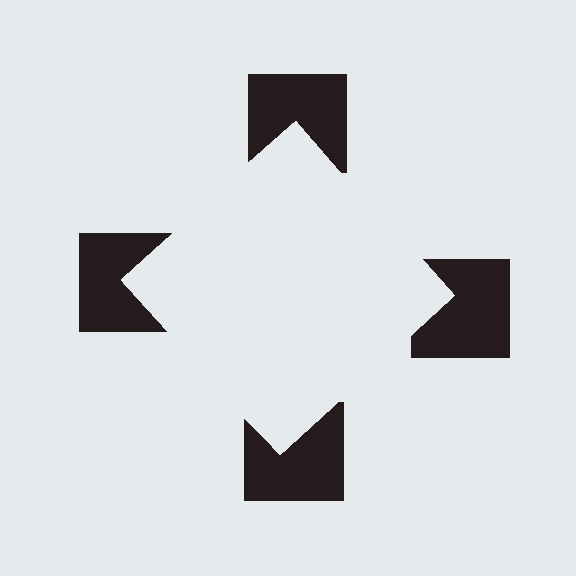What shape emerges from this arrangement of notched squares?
An illusory square — its edges are inferred from the aligned wedge cuts in the notched squares, not physically drawn.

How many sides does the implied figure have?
4 sides.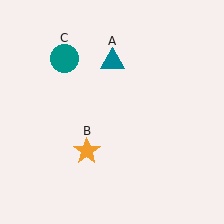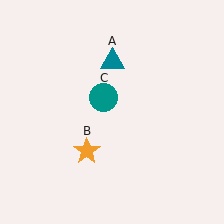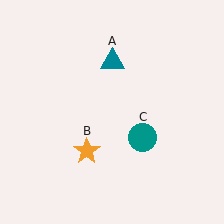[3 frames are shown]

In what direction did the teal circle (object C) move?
The teal circle (object C) moved down and to the right.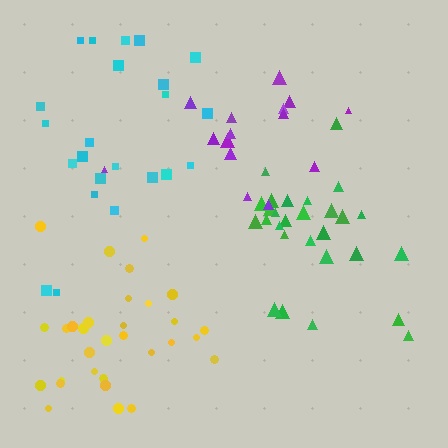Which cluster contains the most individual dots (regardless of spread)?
Yellow (32).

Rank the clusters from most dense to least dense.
yellow, green, purple, cyan.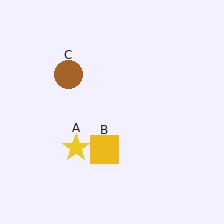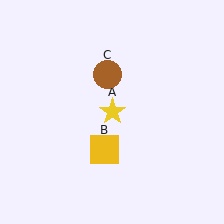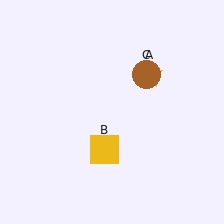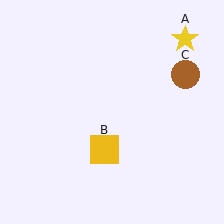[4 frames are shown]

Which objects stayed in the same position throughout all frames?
Yellow square (object B) remained stationary.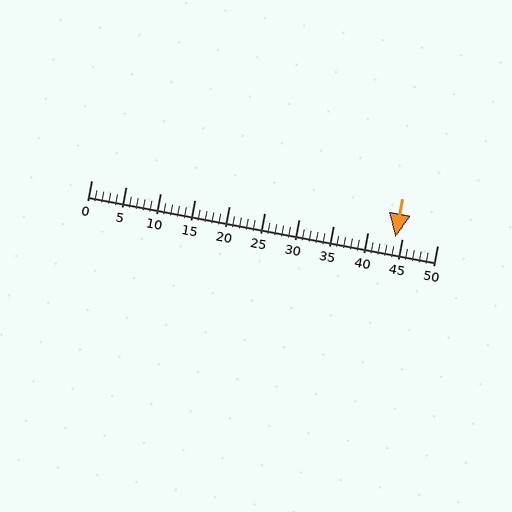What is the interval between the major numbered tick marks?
The major tick marks are spaced 5 units apart.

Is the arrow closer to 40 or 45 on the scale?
The arrow is closer to 45.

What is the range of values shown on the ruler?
The ruler shows values from 0 to 50.